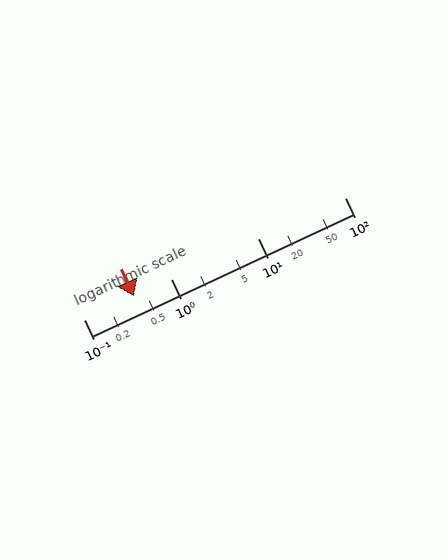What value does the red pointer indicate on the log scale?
The pointer indicates approximately 0.38.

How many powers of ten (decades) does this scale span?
The scale spans 3 decades, from 0.1 to 100.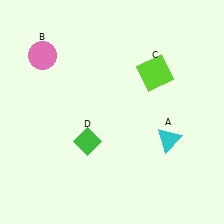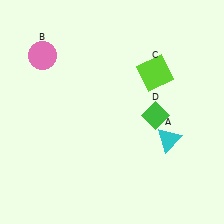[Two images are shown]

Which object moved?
The green diamond (D) moved right.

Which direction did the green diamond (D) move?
The green diamond (D) moved right.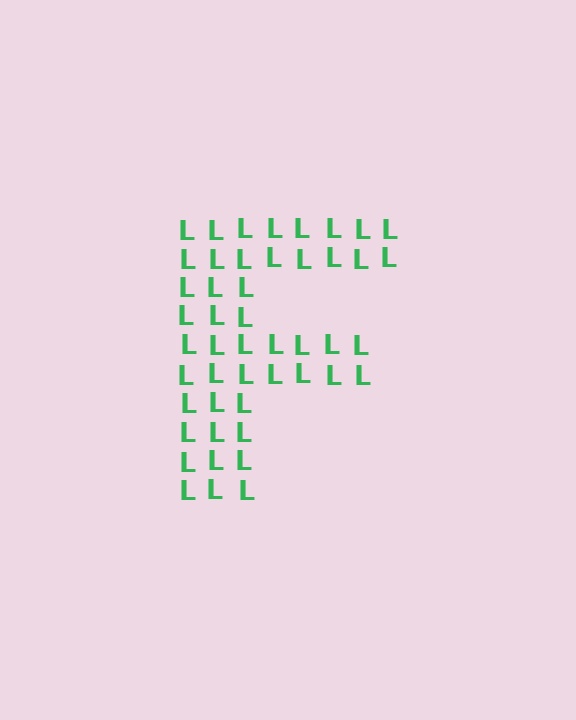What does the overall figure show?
The overall figure shows the letter F.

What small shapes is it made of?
It is made of small letter L's.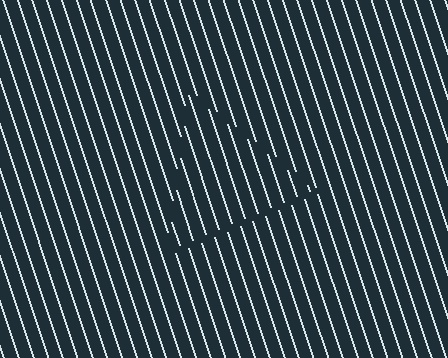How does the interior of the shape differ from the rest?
The interior of the shape contains the same grating, shifted by half a period — the contour is defined by the phase discontinuity where line-ends from the inner and outer gratings abut.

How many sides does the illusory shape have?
3 sides — the line-ends trace a triangle.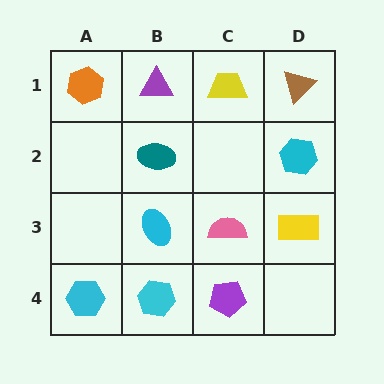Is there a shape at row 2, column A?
No, that cell is empty.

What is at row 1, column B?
A purple triangle.